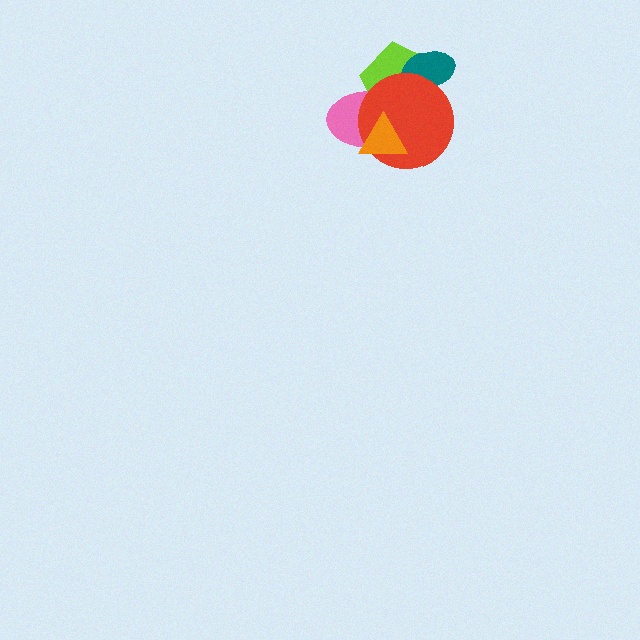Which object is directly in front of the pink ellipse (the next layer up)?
The lime pentagon is directly in front of the pink ellipse.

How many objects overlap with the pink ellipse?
3 objects overlap with the pink ellipse.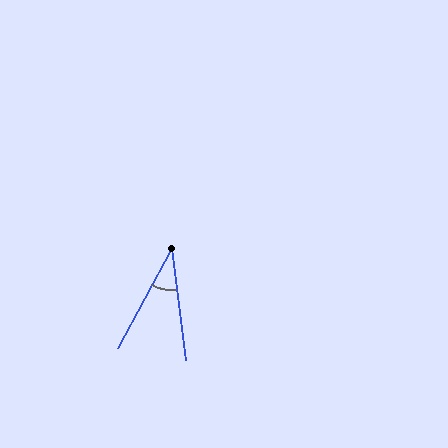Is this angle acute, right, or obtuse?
It is acute.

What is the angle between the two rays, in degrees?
Approximately 36 degrees.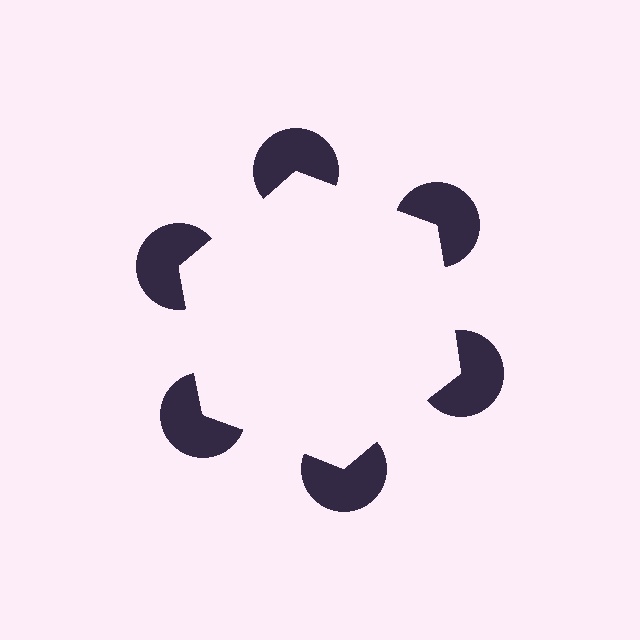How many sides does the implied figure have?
6 sides.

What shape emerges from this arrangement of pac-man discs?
An illusory hexagon — its edges are inferred from the aligned wedge cuts in the pac-man discs, not physically drawn.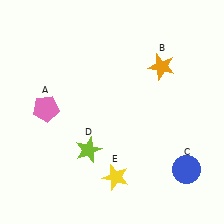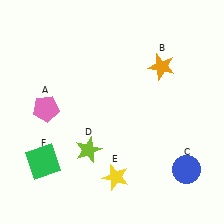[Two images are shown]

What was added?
A green square (F) was added in Image 2.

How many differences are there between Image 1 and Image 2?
There is 1 difference between the two images.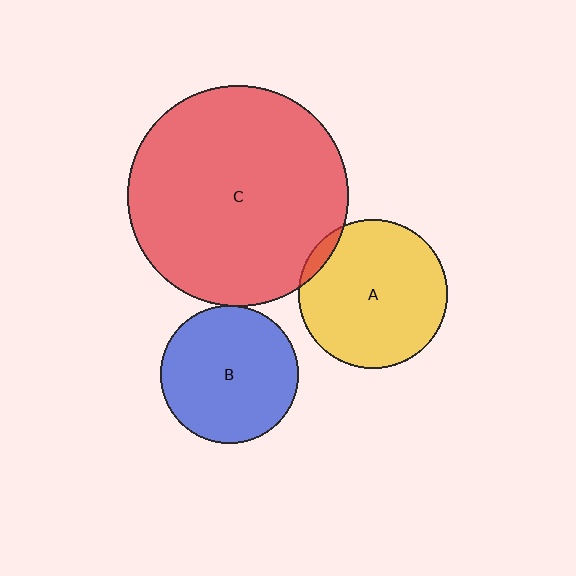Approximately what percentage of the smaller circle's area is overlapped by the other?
Approximately 5%.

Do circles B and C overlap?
Yes.